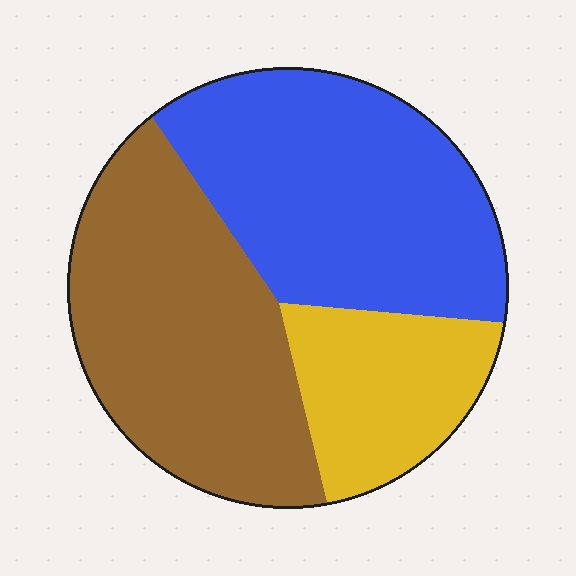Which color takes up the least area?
Yellow, at roughly 20%.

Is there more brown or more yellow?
Brown.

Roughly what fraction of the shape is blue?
Blue takes up about two fifths (2/5) of the shape.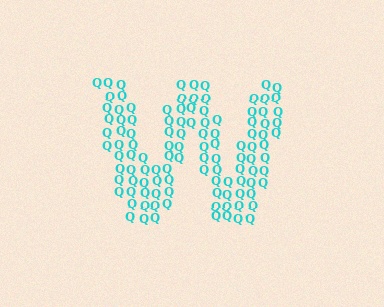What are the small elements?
The small elements are letter Q's.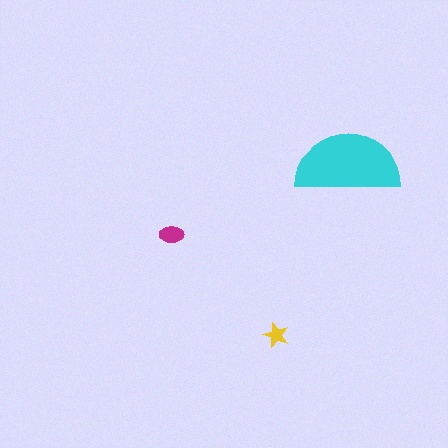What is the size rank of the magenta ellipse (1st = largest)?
2nd.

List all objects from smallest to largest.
The yellow star, the magenta ellipse, the cyan semicircle.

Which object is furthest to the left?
The magenta ellipse is leftmost.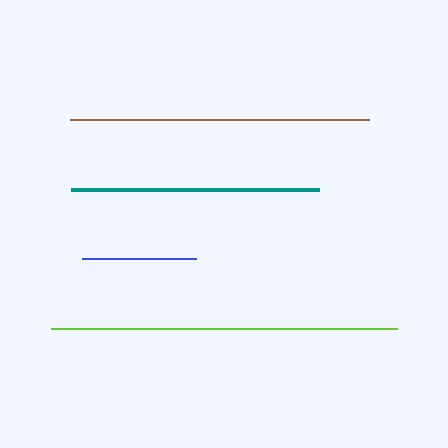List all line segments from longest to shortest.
From longest to shortest: lime, brown, teal, blue.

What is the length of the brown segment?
The brown segment is approximately 299 pixels long.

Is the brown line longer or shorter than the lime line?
The lime line is longer than the brown line.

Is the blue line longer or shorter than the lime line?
The lime line is longer than the blue line.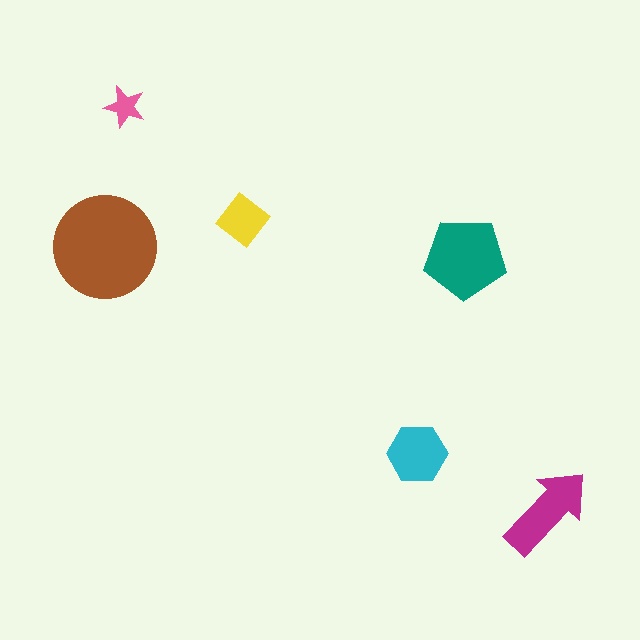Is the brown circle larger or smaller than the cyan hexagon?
Larger.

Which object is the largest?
The brown circle.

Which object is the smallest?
The pink star.